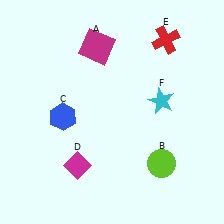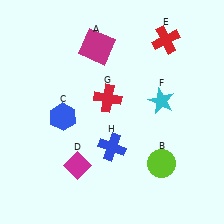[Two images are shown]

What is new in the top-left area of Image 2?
A red cross (G) was added in the top-left area of Image 2.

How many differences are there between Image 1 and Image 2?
There are 2 differences between the two images.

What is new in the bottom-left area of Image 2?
A blue cross (H) was added in the bottom-left area of Image 2.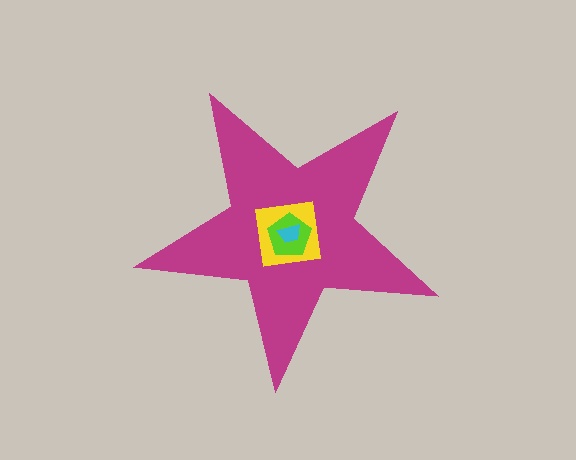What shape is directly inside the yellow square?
The lime pentagon.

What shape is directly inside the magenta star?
The yellow square.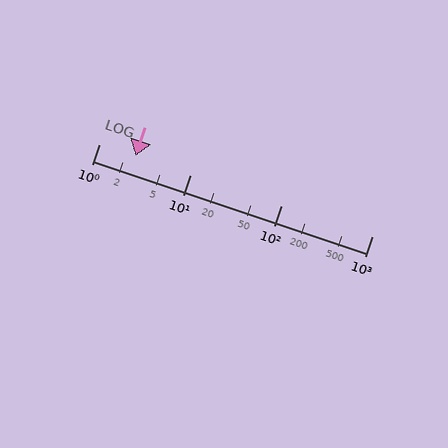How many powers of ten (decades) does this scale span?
The scale spans 3 decades, from 1 to 1000.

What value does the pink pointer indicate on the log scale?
The pointer indicates approximately 2.5.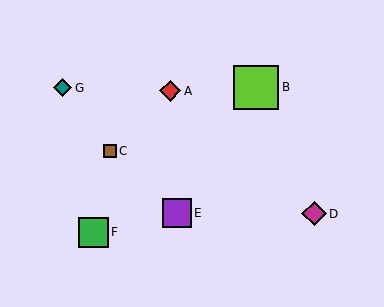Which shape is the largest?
The lime square (labeled B) is the largest.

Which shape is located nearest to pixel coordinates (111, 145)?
The brown square (labeled C) at (110, 151) is nearest to that location.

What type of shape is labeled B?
Shape B is a lime square.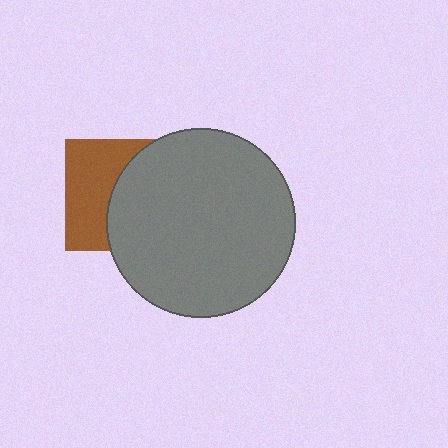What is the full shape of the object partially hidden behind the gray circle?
The partially hidden object is a brown square.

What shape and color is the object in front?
The object in front is a gray circle.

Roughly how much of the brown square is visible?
About half of it is visible (roughly 46%).